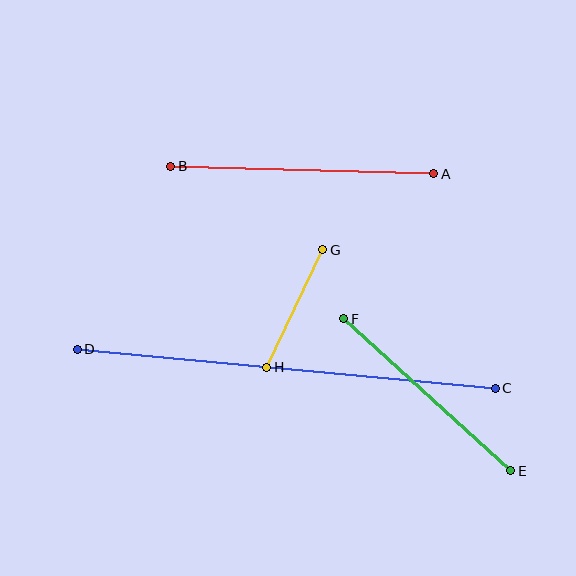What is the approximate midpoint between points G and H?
The midpoint is at approximately (295, 308) pixels.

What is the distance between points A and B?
The distance is approximately 263 pixels.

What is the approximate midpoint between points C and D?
The midpoint is at approximately (286, 369) pixels.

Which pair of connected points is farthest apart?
Points C and D are farthest apart.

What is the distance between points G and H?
The distance is approximately 130 pixels.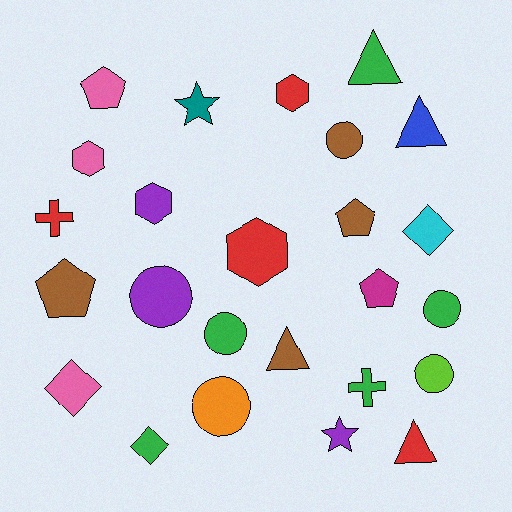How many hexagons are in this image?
There are 4 hexagons.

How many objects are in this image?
There are 25 objects.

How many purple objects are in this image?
There are 3 purple objects.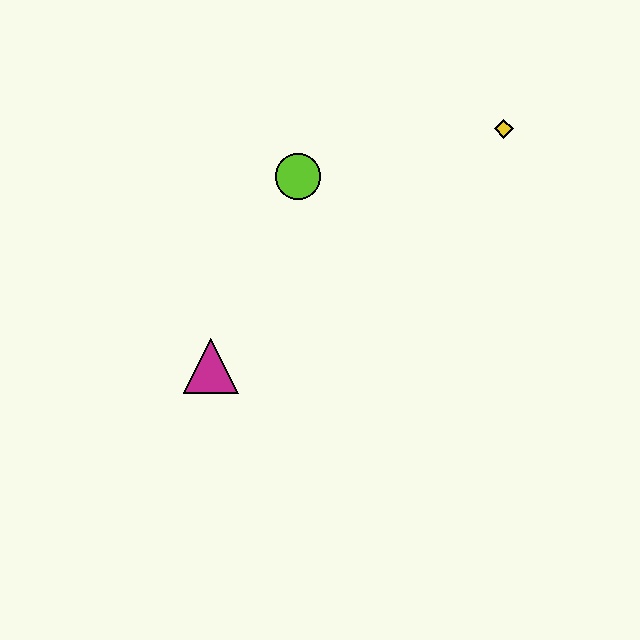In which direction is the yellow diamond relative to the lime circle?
The yellow diamond is to the right of the lime circle.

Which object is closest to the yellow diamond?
The lime circle is closest to the yellow diamond.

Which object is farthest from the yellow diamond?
The magenta triangle is farthest from the yellow diamond.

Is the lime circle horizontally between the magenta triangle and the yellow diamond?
Yes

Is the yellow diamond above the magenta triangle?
Yes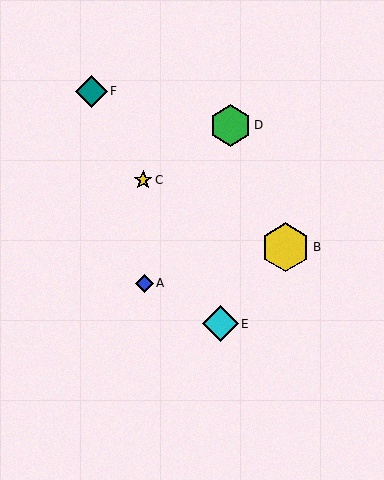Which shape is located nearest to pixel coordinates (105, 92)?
The teal diamond (labeled F) at (91, 91) is nearest to that location.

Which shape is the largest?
The yellow hexagon (labeled B) is the largest.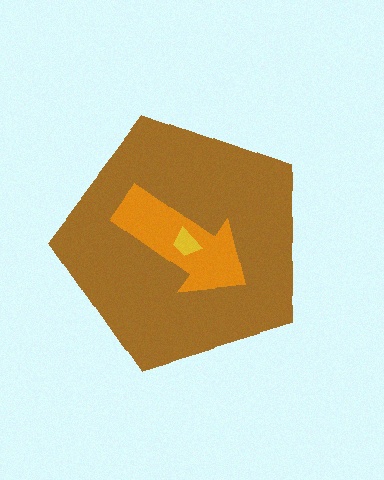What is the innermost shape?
The yellow trapezoid.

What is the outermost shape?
The brown pentagon.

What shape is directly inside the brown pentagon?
The orange arrow.